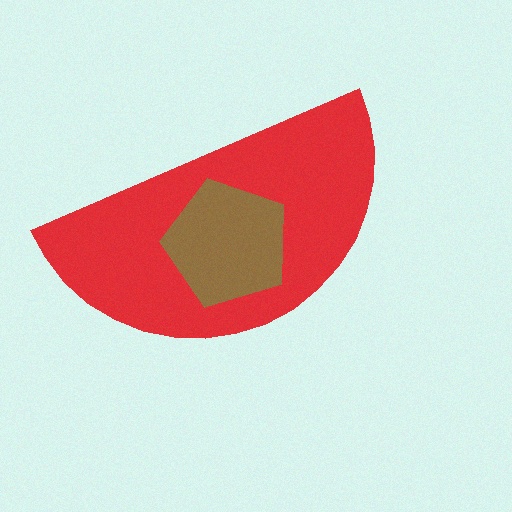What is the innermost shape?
The brown pentagon.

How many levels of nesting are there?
2.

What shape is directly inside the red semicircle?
The brown pentagon.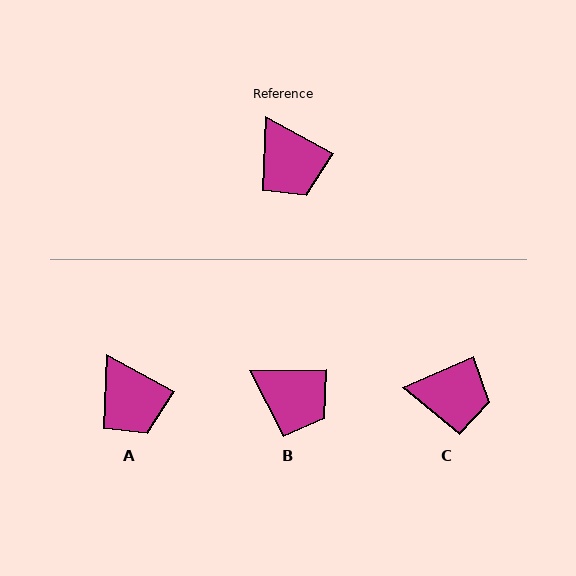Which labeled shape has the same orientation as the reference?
A.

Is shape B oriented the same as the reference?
No, it is off by about 30 degrees.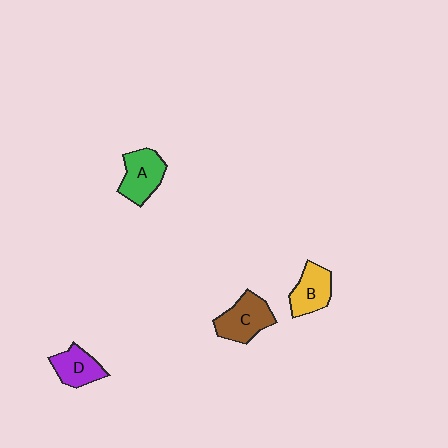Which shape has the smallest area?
Shape D (purple).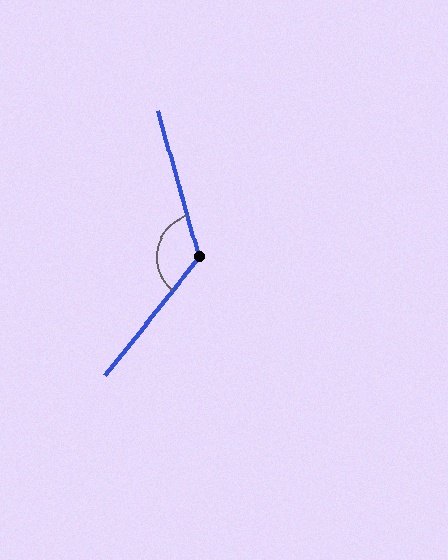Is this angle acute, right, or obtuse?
It is obtuse.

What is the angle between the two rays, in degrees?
Approximately 125 degrees.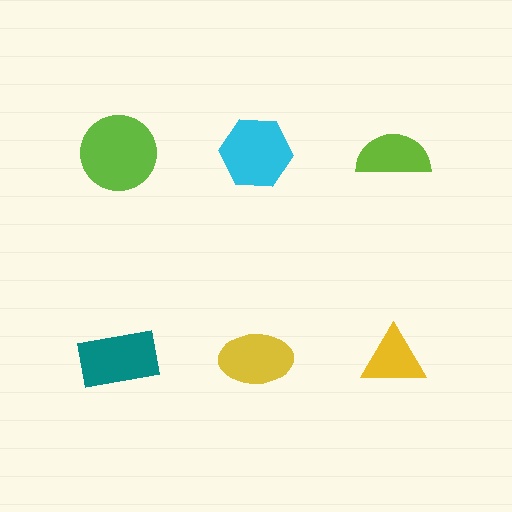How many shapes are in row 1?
3 shapes.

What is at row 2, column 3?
A yellow triangle.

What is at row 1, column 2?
A cyan hexagon.